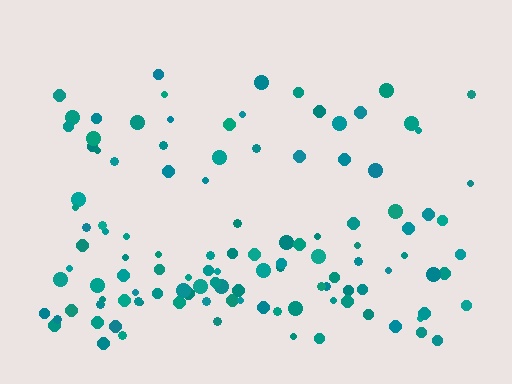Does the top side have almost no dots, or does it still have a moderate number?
Still a moderate number, just noticeably fewer than the bottom.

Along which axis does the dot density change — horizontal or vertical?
Vertical.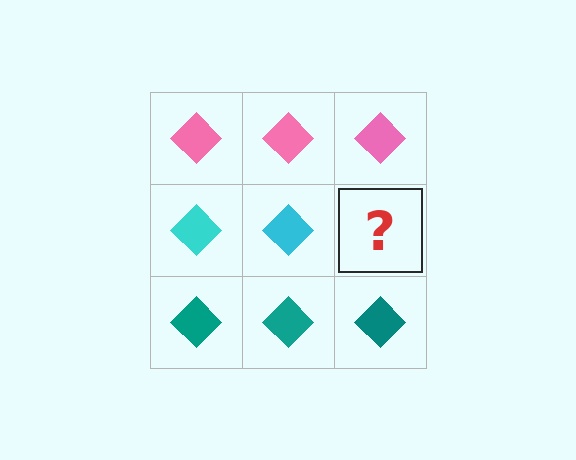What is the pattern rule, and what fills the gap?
The rule is that each row has a consistent color. The gap should be filled with a cyan diamond.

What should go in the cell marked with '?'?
The missing cell should contain a cyan diamond.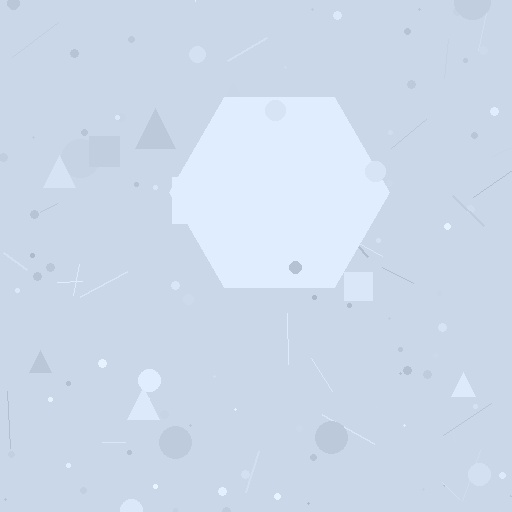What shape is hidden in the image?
A hexagon is hidden in the image.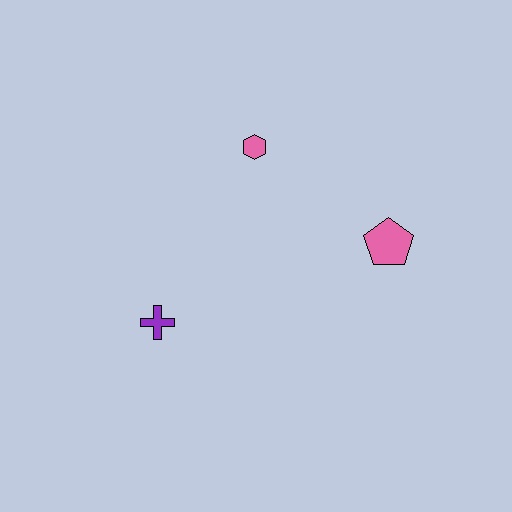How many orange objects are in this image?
There are no orange objects.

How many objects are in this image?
There are 3 objects.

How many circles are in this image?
There are no circles.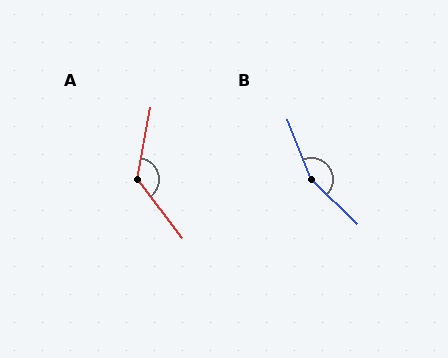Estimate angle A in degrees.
Approximately 132 degrees.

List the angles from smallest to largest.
A (132°), B (156°).